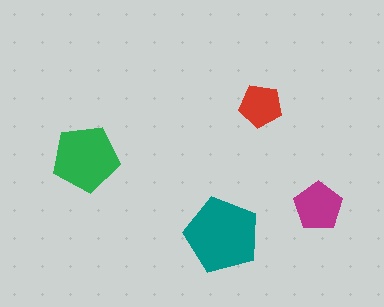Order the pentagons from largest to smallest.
the teal one, the green one, the magenta one, the red one.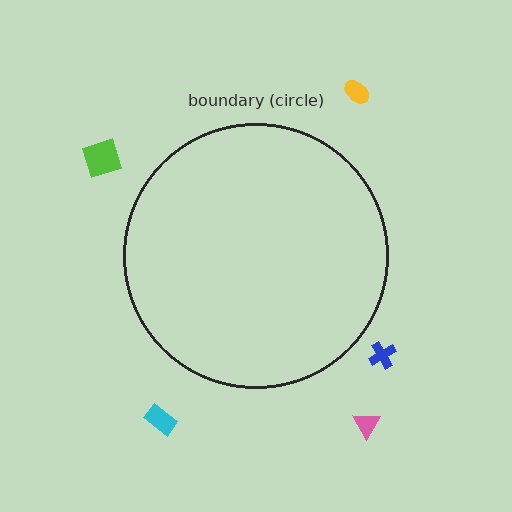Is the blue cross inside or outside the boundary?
Outside.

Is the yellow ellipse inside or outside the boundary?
Outside.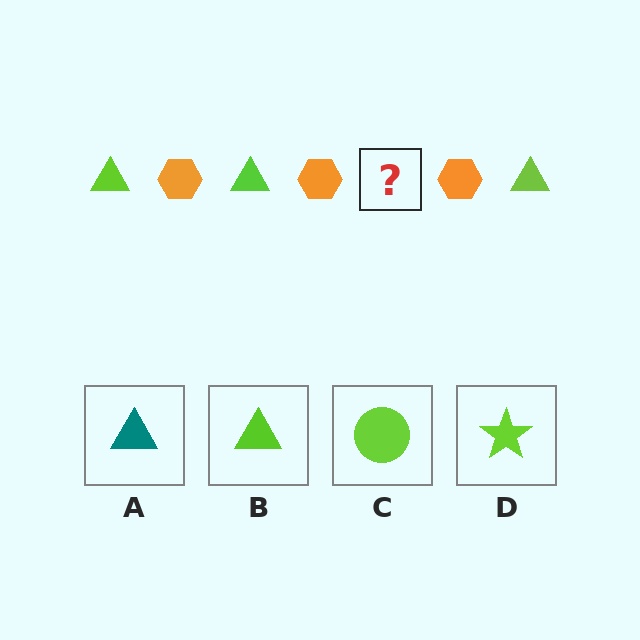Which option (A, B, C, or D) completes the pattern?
B.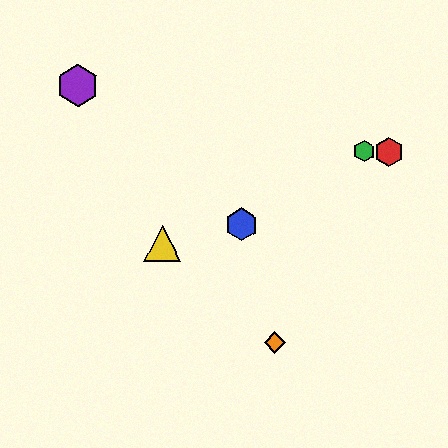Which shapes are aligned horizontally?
The red hexagon, the green hexagon are aligned horizontally.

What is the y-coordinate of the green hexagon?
The green hexagon is at y≈151.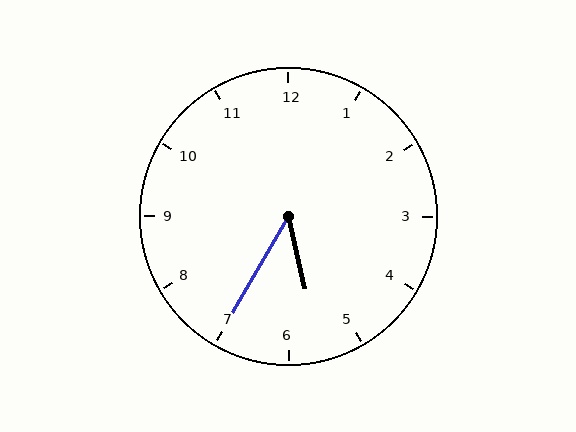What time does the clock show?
5:35.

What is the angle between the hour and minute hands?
Approximately 42 degrees.